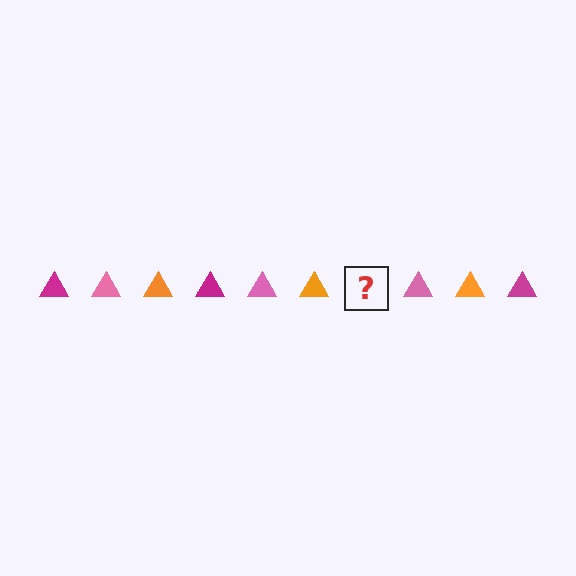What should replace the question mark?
The question mark should be replaced with a magenta triangle.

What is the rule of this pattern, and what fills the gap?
The rule is that the pattern cycles through magenta, pink, orange triangles. The gap should be filled with a magenta triangle.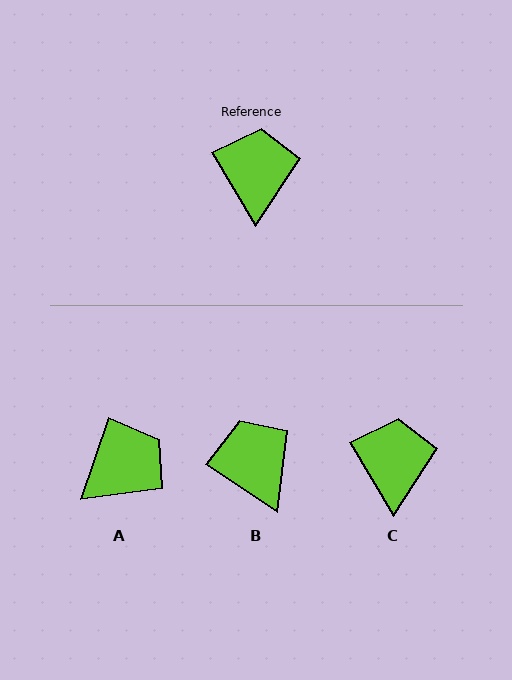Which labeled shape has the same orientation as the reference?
C.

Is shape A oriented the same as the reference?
No, it is off by about 49 degrees.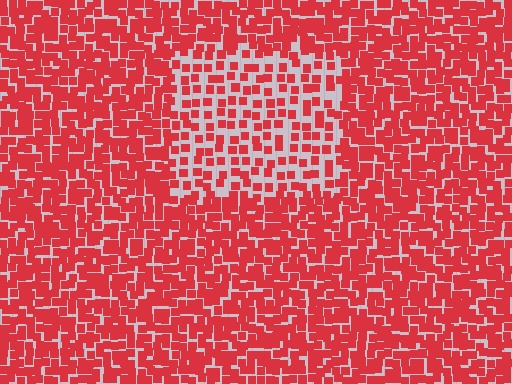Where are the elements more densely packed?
The elements are more densely packed outside the rectangle boundary.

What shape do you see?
I see a rectangle.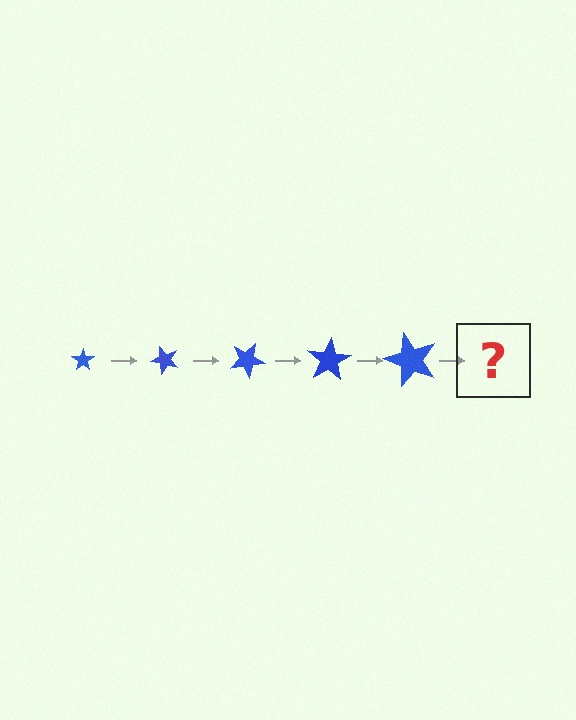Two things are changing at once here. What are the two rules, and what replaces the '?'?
The two rules are that the star grows larger each step and it rotates 50 degrees each step. The '?' should be a star, larger than the previous one and rotated 250 degrees from the start.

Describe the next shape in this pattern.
It should be a star, larger than the previous one and rotated 250 degrees from the start.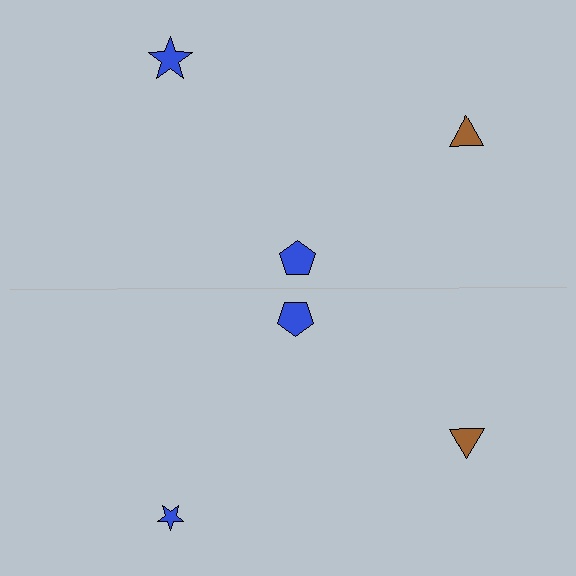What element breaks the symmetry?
The blue star on the bottom side has a different size than its mirror counterpart.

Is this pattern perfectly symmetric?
No, the pattern is not perfectly symmetric. The blue star on the bottom side has a different size than its mirror counterpart.